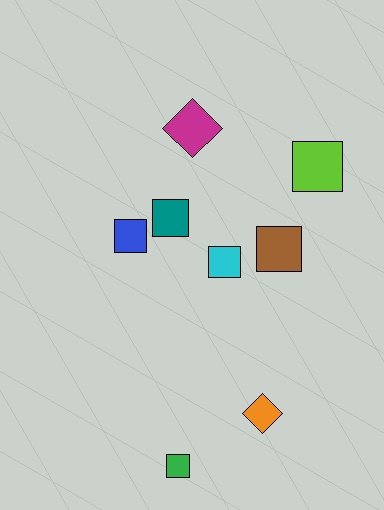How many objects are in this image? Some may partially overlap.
There are 8 objects.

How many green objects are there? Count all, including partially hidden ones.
There is 1 green object.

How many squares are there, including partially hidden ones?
There are 6 squares.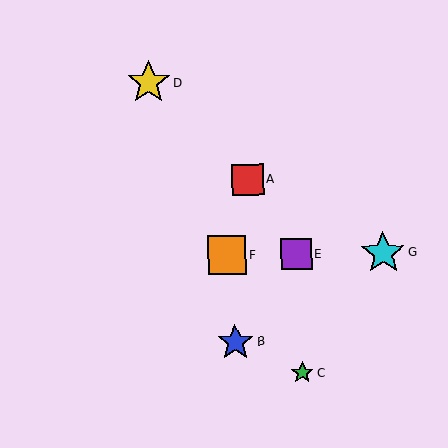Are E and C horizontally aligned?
No, E is at y≈254 and C is at y≈373.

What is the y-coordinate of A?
Object A is at y≈180.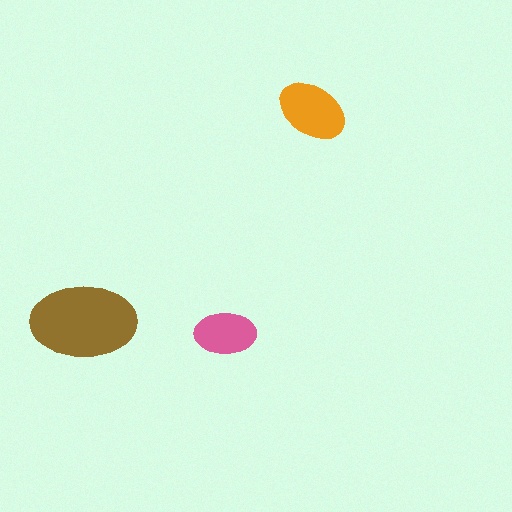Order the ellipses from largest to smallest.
the brown one, the orange one, the pink one.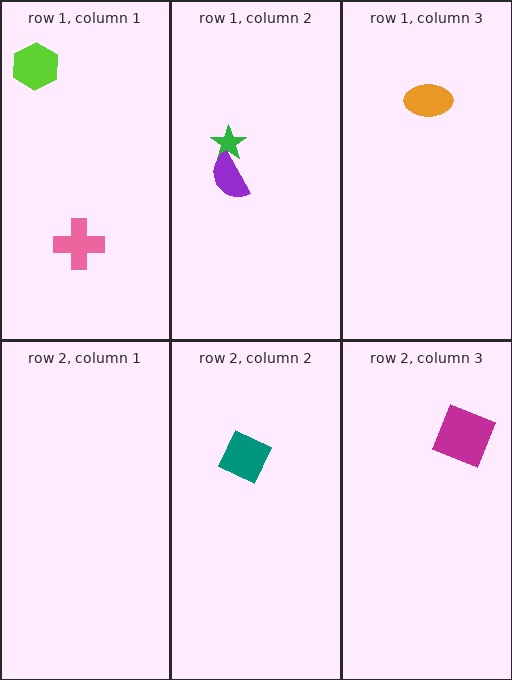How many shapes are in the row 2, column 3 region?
1.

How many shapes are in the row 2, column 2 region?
1.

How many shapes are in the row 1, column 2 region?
2.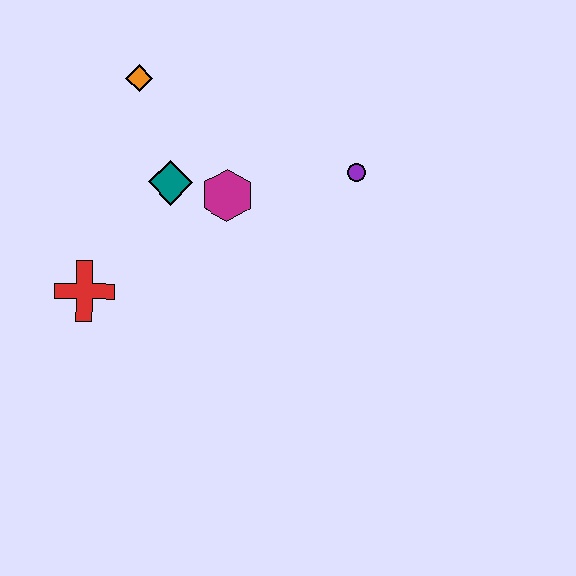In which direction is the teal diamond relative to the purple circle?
The teal diamond is to the left of the purple circle.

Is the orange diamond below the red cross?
No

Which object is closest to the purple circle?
The magenta hexagon is closest to the purple circle.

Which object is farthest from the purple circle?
The red cross is farthest from the purple circle.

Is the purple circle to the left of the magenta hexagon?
No